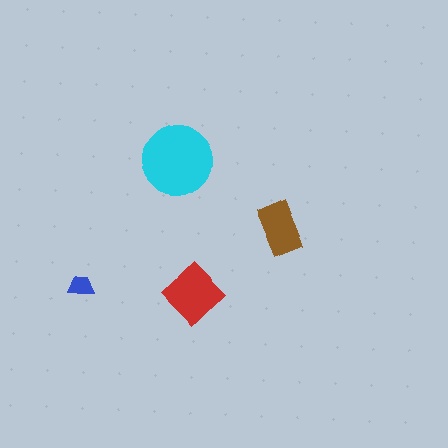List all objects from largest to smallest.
The cyan circle, the red diamond, the brown rectangle, the blue trapezoid.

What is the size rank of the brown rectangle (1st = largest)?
3rd.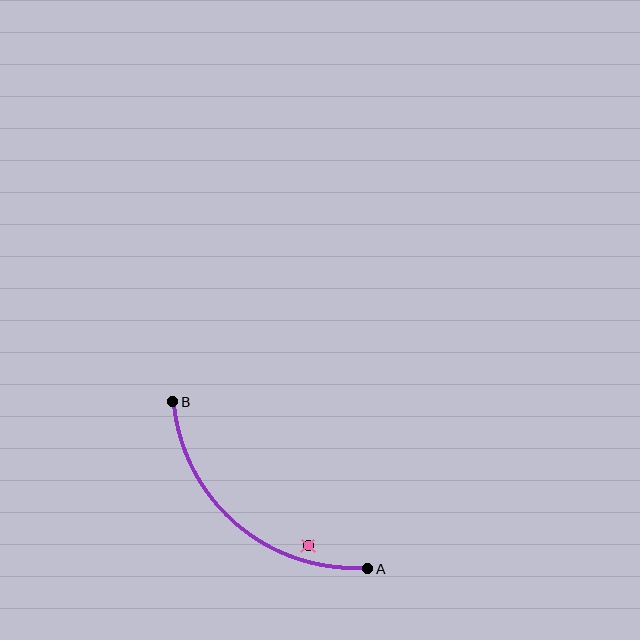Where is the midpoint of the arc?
The arc midpoint is the point on the curve farthest from the straight line joining A and B. It sits below and to the left of that line.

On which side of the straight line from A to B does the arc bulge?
The arc bulges below and to the left of the straight line connecting A and B.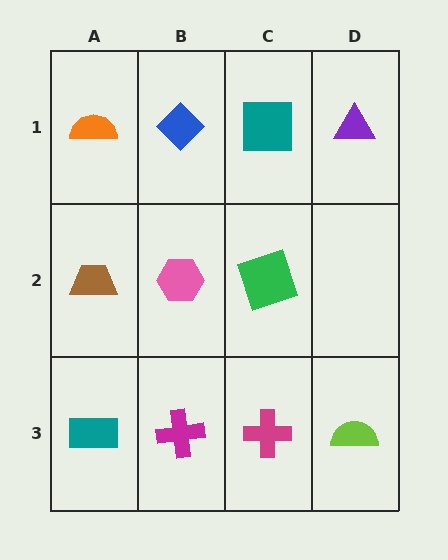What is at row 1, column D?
A purple triangle.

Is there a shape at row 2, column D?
No, that cell is empty.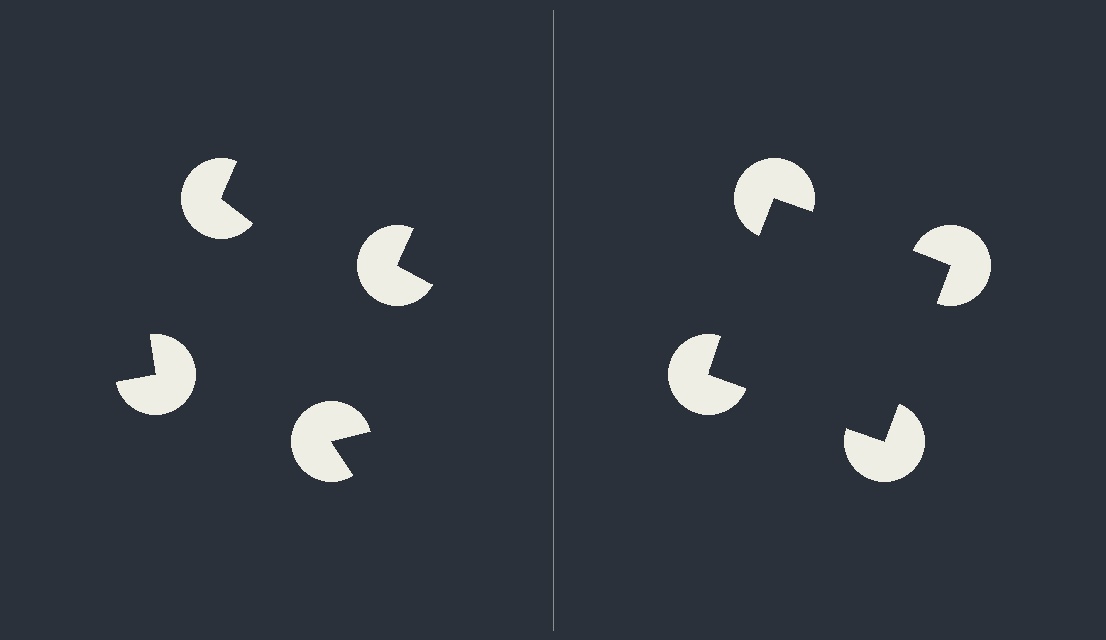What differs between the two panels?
The pac-man discs are positioned identically on both sides; only the wedge orientations differ. On the right they align to a square; on the left they are misaligned.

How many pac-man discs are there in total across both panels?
8 — 4 on each side.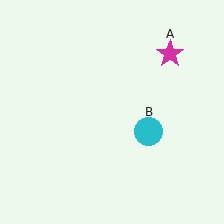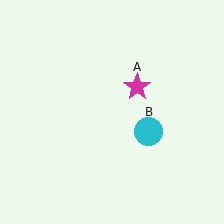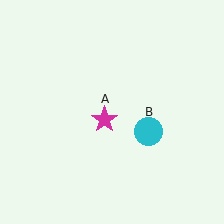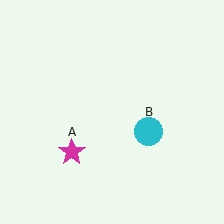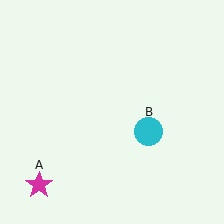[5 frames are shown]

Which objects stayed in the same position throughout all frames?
Cyan circle (object B) remained stationary.